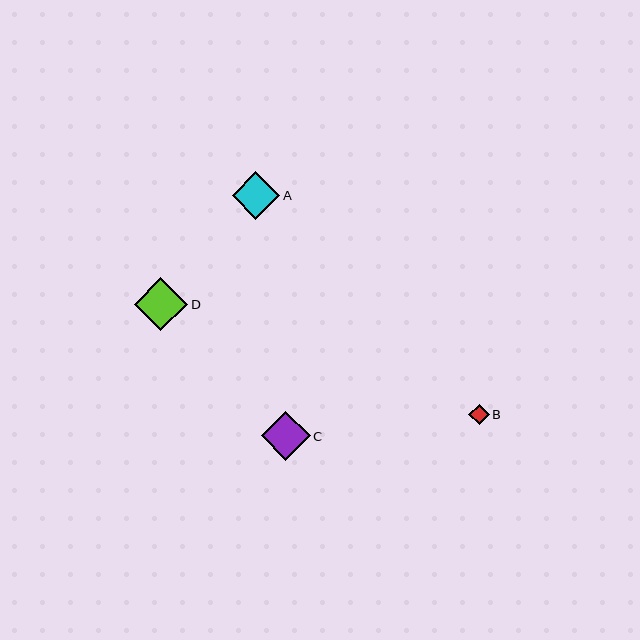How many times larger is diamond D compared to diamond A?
Diamond D is approximately 1.1 times the size of diamond A.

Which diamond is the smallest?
Diamond B is the smallest with a size of approximately 20 pixels.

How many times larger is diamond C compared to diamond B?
Diamond C is approximately 2.4 times the size of diamond B.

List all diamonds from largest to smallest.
From largest to smallest: D, C, A, B.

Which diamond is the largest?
Diamond D is the largest with a size of approximately 53 pixels.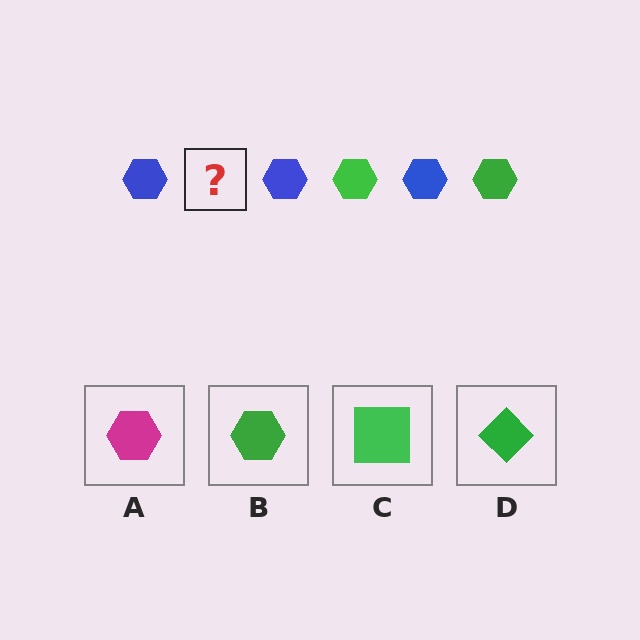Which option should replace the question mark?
Option B.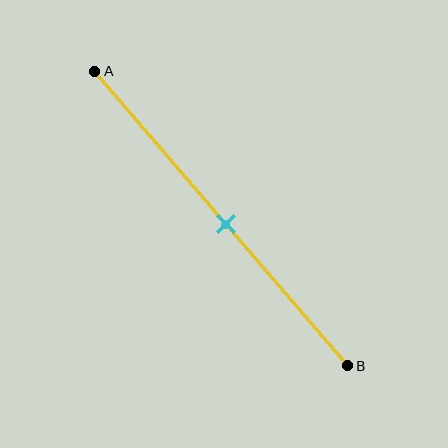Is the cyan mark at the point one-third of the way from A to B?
No, the mark is at about 50% from A, not at the 33% one-third point.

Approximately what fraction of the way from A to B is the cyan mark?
The cyan mark is approximately 50% of the way from A to B.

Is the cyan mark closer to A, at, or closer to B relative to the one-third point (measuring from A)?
The cyan mark is closer to point B than the one-third point of segment AB.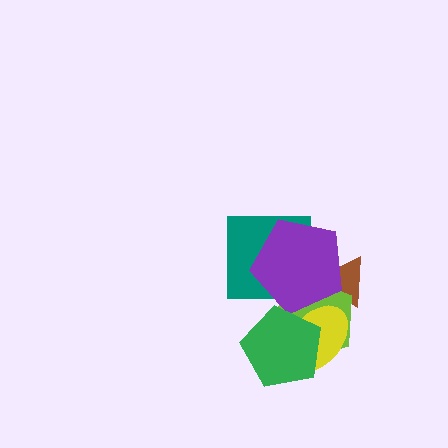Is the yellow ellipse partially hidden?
Yes, it is partially covered by another shape.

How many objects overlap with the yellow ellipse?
3 objects overlap with the yellow ellipse.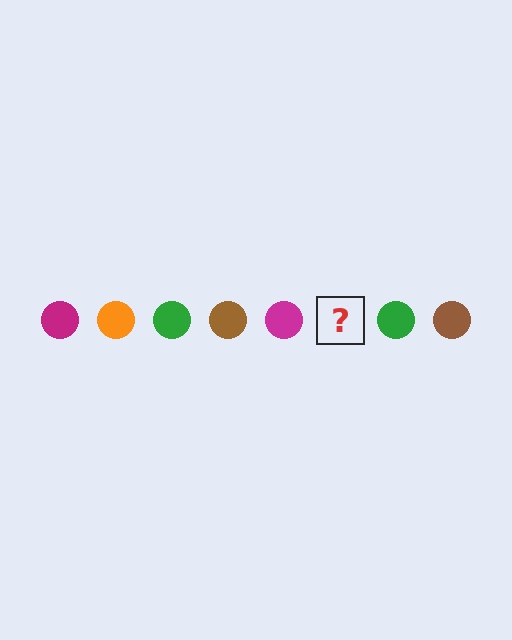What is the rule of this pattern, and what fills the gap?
The rule is that the pattern cycles through magenta, orange, green, brown circles. The gap should be filled with an orange circle.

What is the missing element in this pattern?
The missing element is an orange circle.